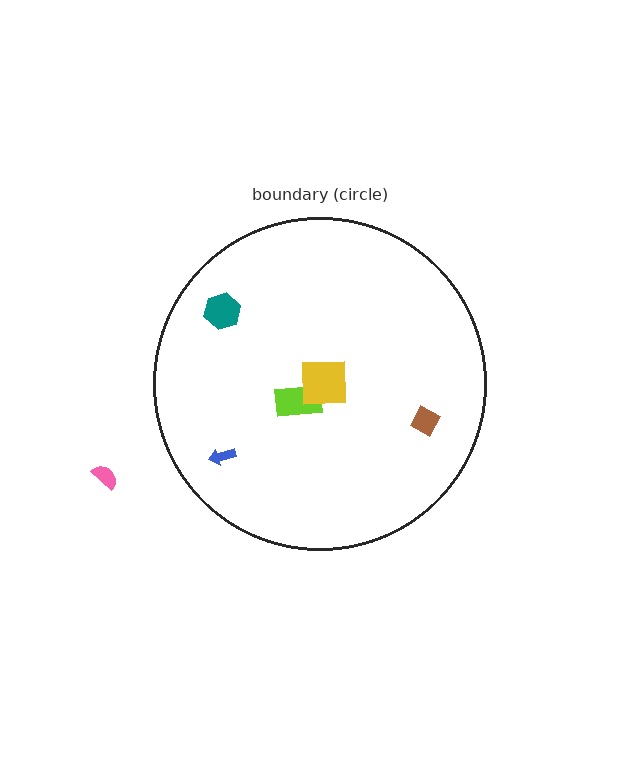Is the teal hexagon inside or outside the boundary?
Inside.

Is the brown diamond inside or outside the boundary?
Inside.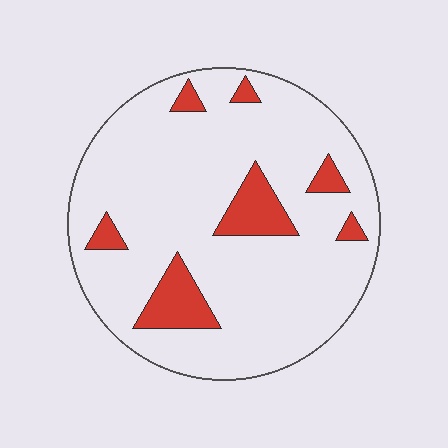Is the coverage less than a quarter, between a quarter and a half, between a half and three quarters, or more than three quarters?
Less than a quarter.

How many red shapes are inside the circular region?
7.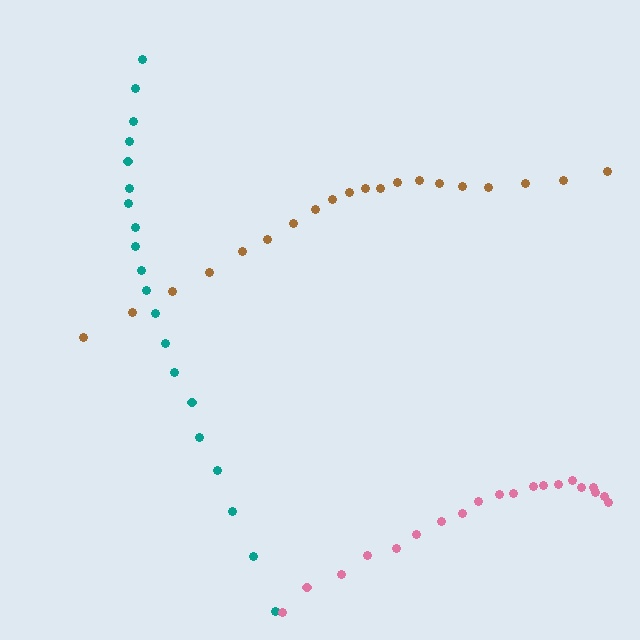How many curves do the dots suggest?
There are 3 distinct paths.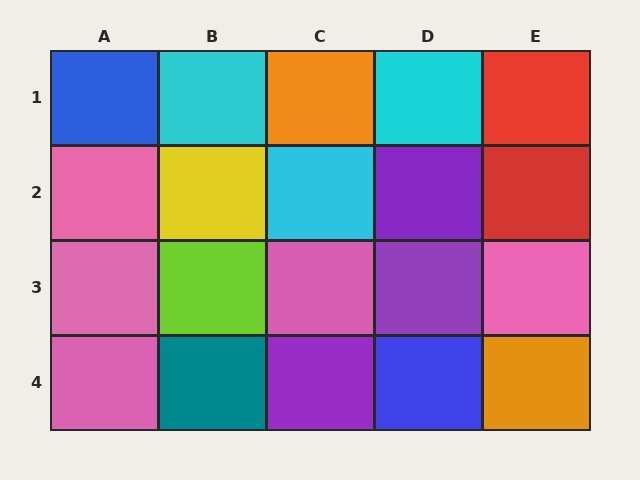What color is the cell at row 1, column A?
Blue.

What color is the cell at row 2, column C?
Cyan.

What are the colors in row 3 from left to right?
Pink, lime, pink, purple, pink.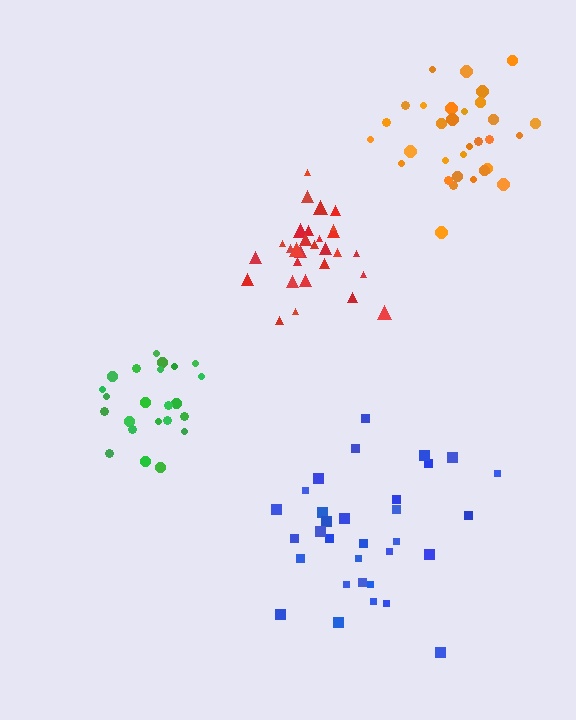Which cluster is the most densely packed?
Green.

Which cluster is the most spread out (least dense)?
Blue.